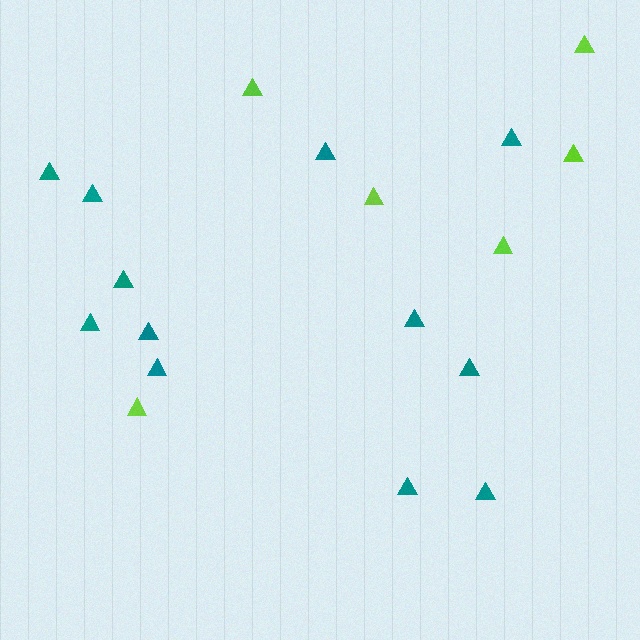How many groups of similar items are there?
There are 2 groups: one group of lime triangles (6) and one group of teal triangles (12).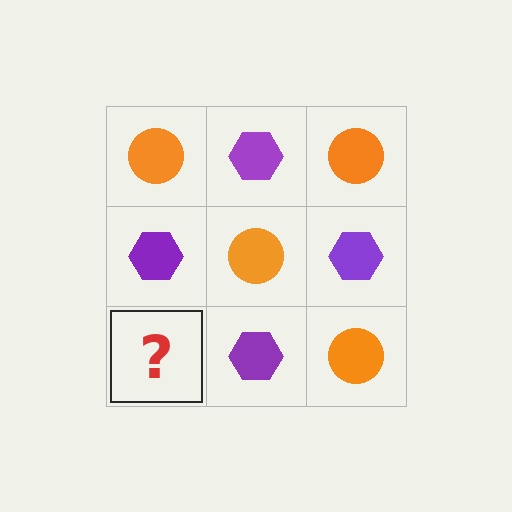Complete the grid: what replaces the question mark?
The question mark should be replaced with an orange circle.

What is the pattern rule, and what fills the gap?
The rule is that it alternates orange circle and purple hexagon in a checkerboard pattern. The gap should be filled with an orange circle.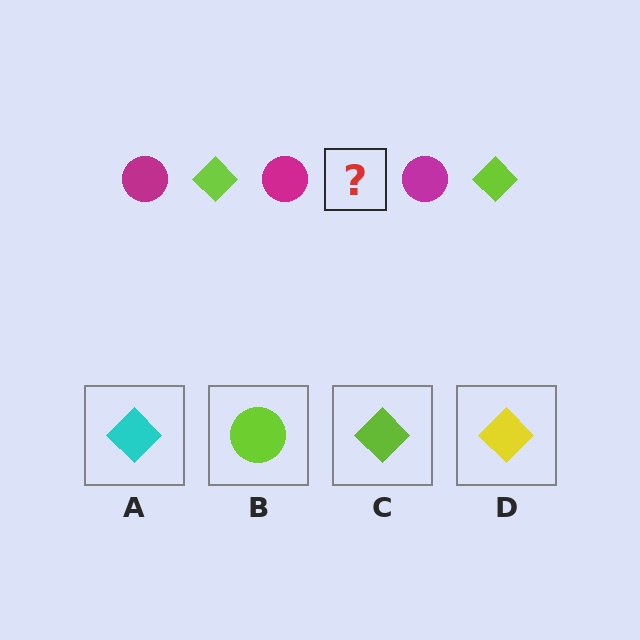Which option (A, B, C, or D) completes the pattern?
C.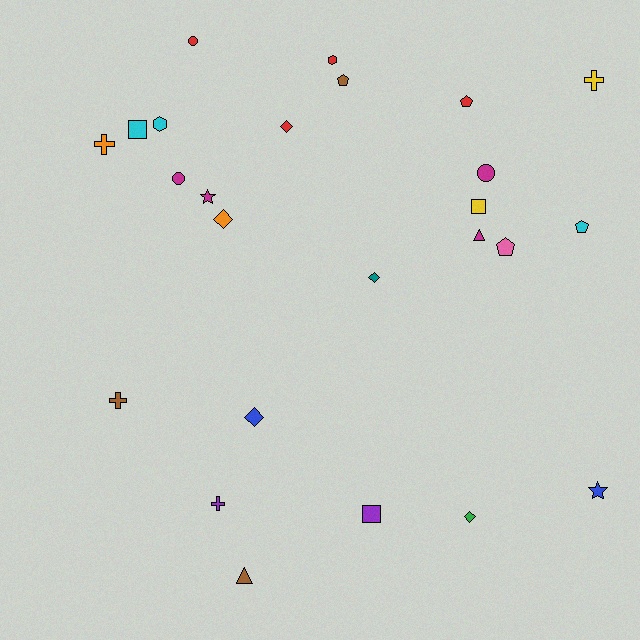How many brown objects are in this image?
There are 3 brown objects.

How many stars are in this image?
There are 2 stars.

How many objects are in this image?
There are 25 objects.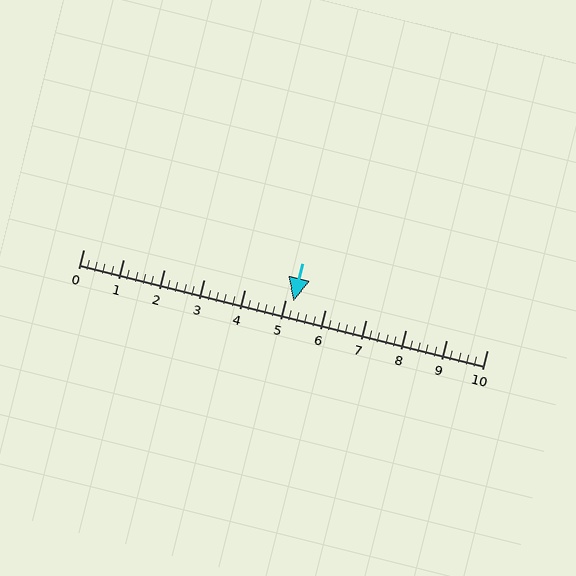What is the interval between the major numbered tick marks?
The major tick marks are spaced 1 units apart.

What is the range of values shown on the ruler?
The ruler shows values from 0 to 10.